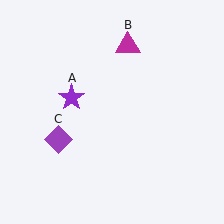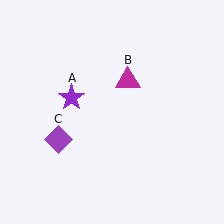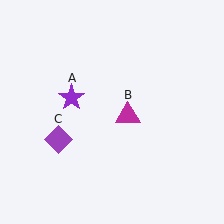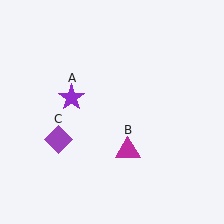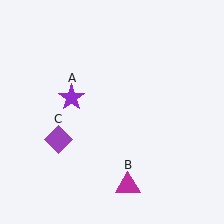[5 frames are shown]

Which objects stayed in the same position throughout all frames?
Purple star (object A) and purple diamond (object C) remained stationary.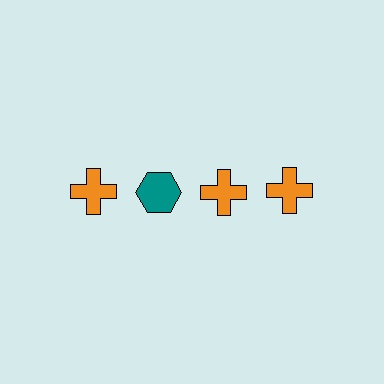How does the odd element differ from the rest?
It differs in both color (teal instead of orange) and shape (hexagon instead of cross).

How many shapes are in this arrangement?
There are 4 shapes arranged in a grid pattern.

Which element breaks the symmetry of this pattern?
The teal hexagon in the top row, second from left column breaks the symmetry. All other shapes are orange crosses.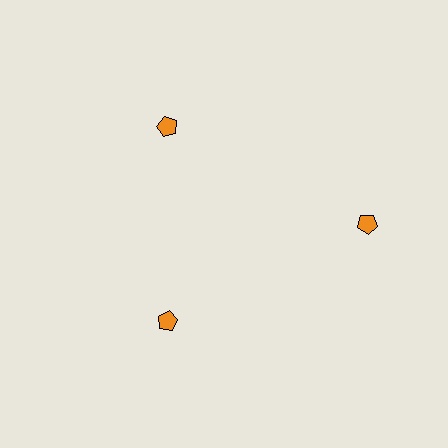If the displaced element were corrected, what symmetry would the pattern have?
It would have 3-fold rotational symmetry — the pattern would map onto itself every 120 degrees.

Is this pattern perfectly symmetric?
No. The 3 orange pentagons are arranged in a ring, but one element near the 3 o'clock position is pushed outward from the center, breaking the 3-fold rotational symmetry.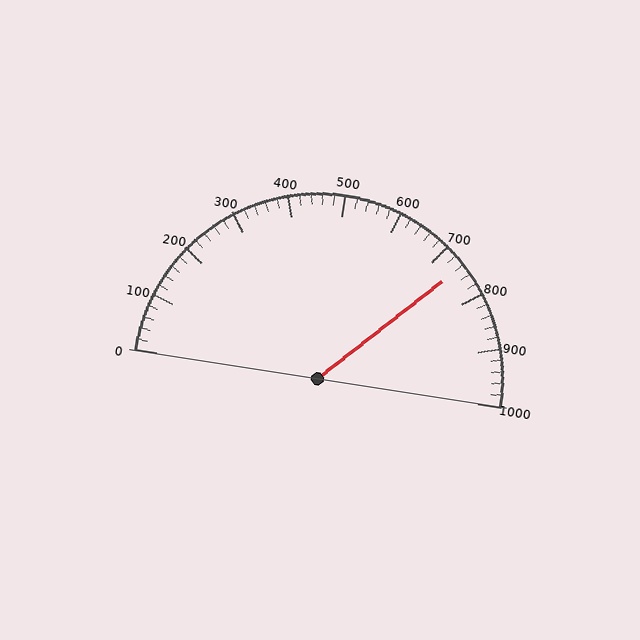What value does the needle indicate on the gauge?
The needle indicates approximately 740.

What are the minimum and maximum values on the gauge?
The gauge ranges from 0 to 1000.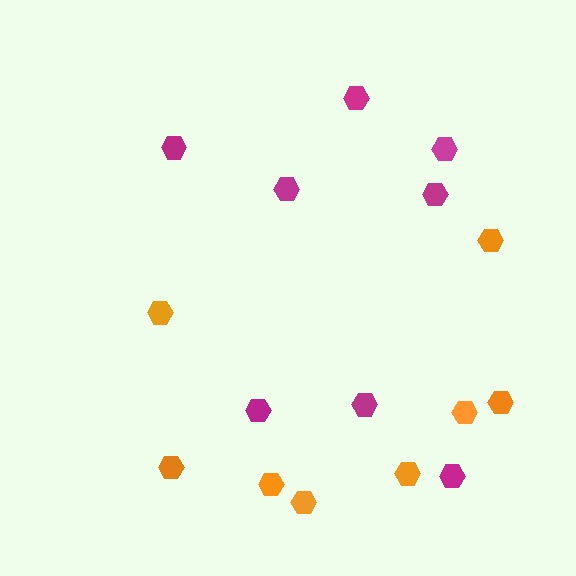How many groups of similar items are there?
There are 2 groups: one group of magenta hexagons (8) and one group of orange hexagons (8).